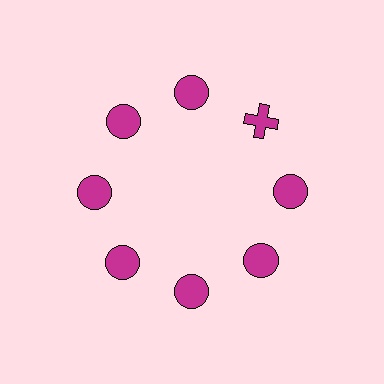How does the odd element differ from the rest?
It has a different shape: cross instead of circle.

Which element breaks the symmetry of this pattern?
The magenta cross at roughly the 2 o'clock position breaks the symmetry. All other shapes are magenta circles.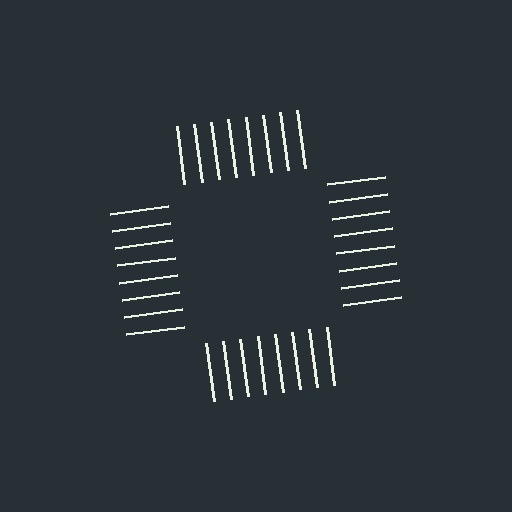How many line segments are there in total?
32 — 8 along each of the 4 edges.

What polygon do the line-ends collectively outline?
An illusory square — the line segments terminate on its edges but no continuous stroke is drawn.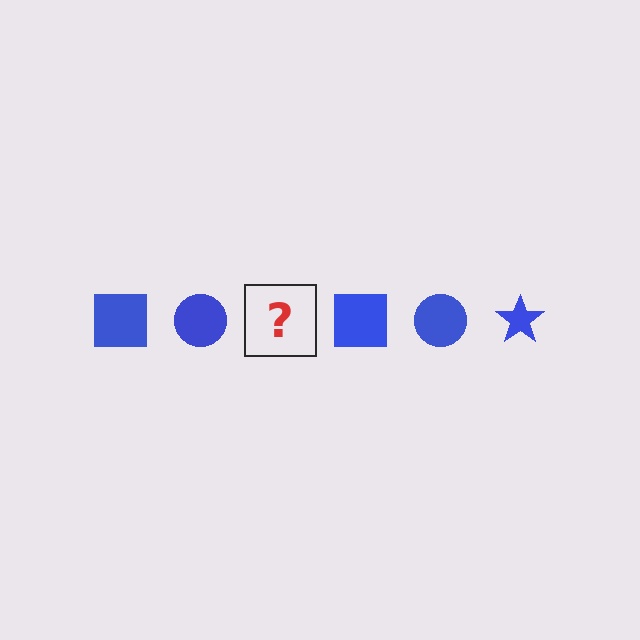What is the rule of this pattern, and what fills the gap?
The rule is that the pattern cycles through square, circle, star shapes in blue. The gap should be filled with a blue star.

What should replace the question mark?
The question mark should be replaced with a blue star.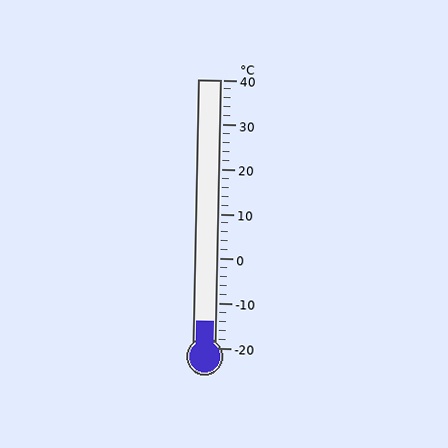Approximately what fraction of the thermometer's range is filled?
The thermometer is filled to approximately 10% of its range.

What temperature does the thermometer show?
The thermometer shows approximately -14°C.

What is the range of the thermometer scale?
The thermometer scale ranges from -20°C to 40°C.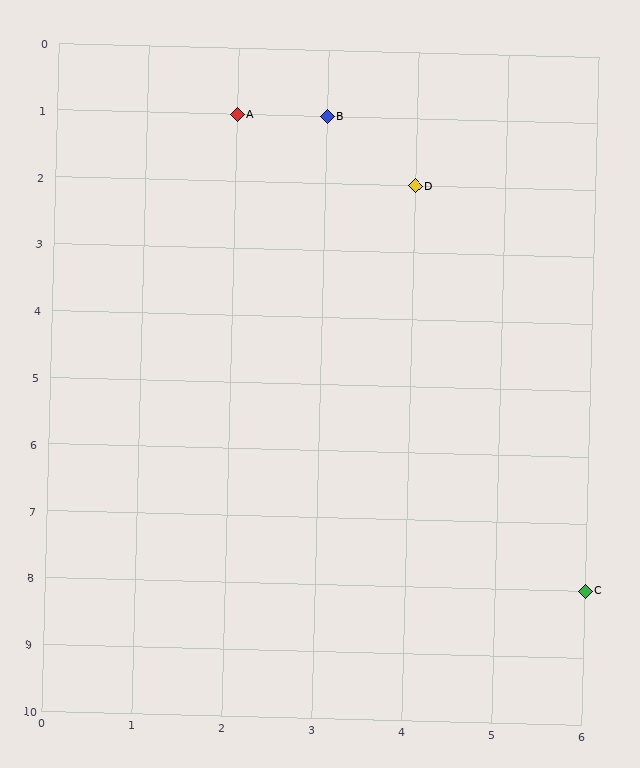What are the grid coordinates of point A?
Point A is at grid coordinates (2, 1).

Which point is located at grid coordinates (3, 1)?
Point B is at (3, 1).